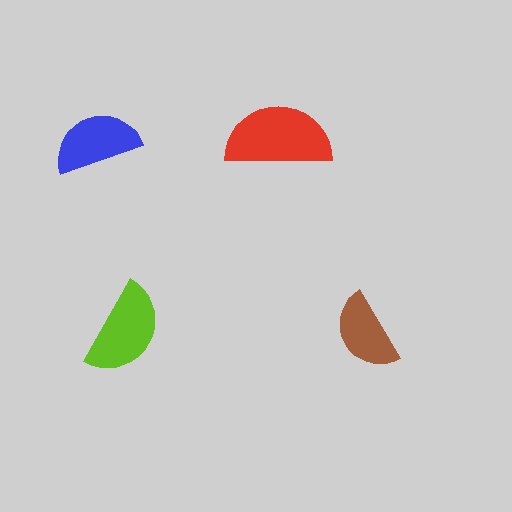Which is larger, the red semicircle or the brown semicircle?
The red one.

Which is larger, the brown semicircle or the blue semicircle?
The blue one.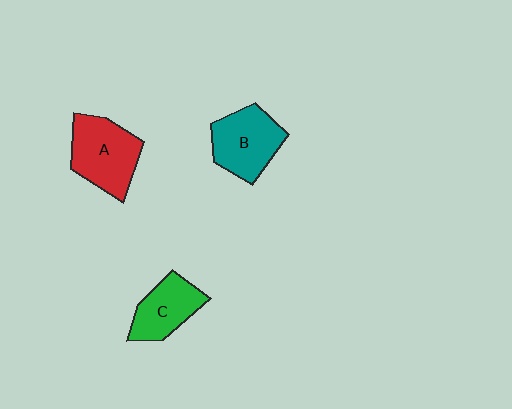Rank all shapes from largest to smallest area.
From largest to smallest: A (red), B (teal), C (green).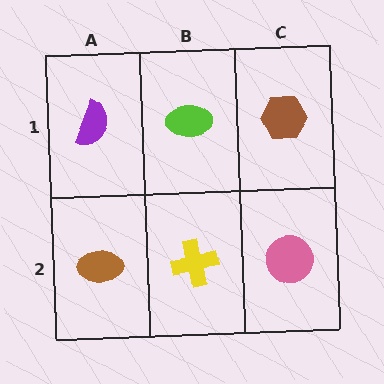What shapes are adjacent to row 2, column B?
A lime ellipse (row 1, column B), a brown ellipse (row 2, column A), a pink circle (row 2, column C).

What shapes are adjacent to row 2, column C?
A brown hexagon (row 1, column C), a yellow cross (row 2, column B).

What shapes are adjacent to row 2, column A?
A purple semicircle (row 1, column A), a yellow cross (row 2, column B).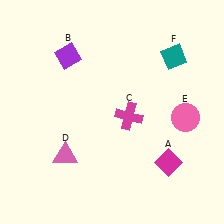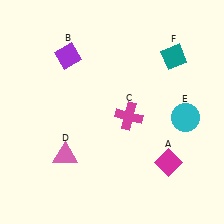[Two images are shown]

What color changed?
The circle (E) changed from pink in Image 1 to cyan in Image 2.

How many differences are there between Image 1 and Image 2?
There is 1 difference between the two images.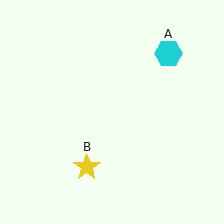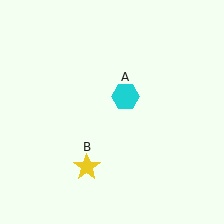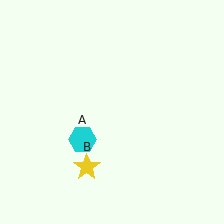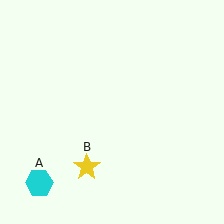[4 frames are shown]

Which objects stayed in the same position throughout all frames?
Yellow star (object B) remained stationary.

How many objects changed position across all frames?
1 object changed position: cyan hexagon (object A).